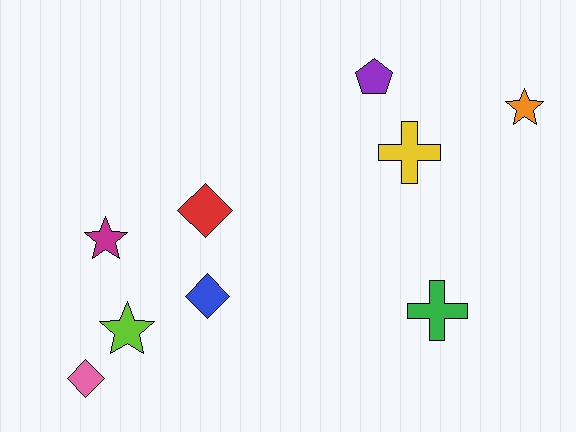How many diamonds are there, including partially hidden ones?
There are 3 diamonds.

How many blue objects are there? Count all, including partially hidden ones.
There is 1 blue object.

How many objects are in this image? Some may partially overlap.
There are 9 objects.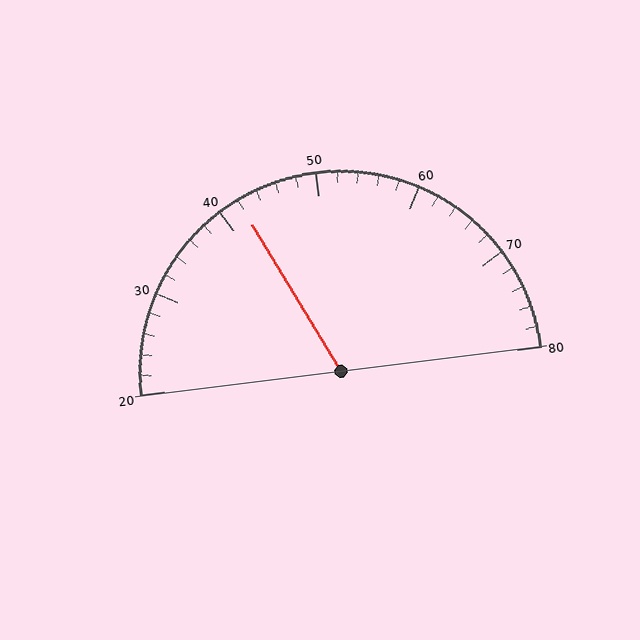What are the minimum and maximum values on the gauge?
The gauge ranges from 20 to 80.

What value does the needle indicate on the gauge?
The needle indicates approximately 42.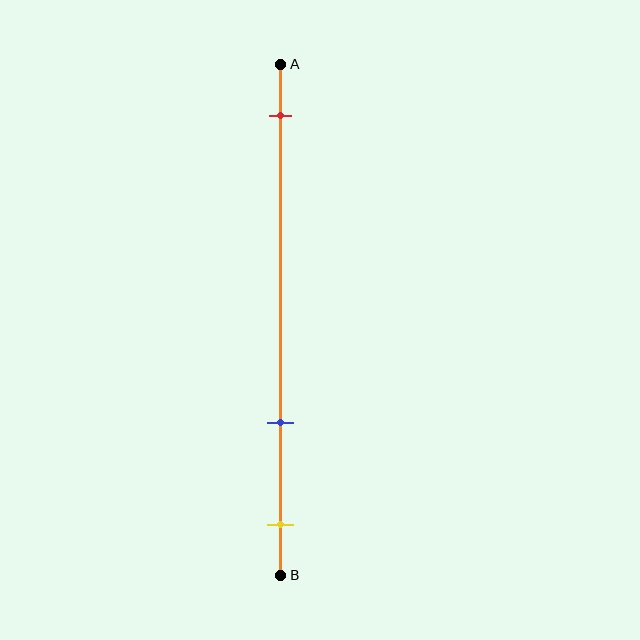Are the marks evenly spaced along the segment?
No, the marks are not evenly spaced.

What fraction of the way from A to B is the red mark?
The red mark is approximately 10% (0.1) of the way from A to B.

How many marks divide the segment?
There are 3 marks dividing the segment.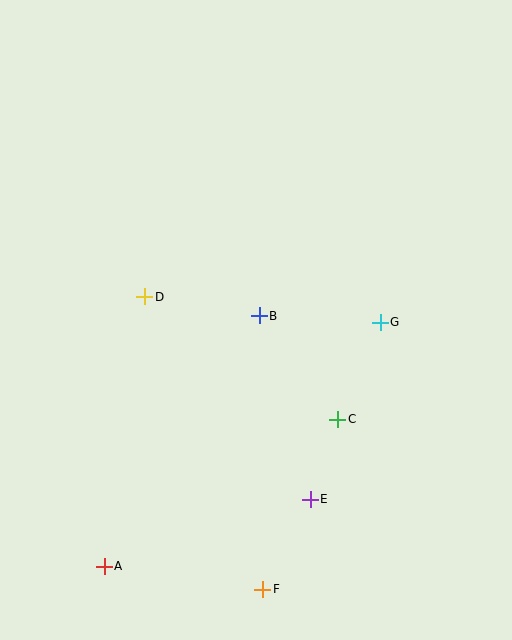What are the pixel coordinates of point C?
Point C is at (338, 419).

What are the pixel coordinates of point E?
Point E is at (310, 499).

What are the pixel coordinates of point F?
Point F is at (263, 589).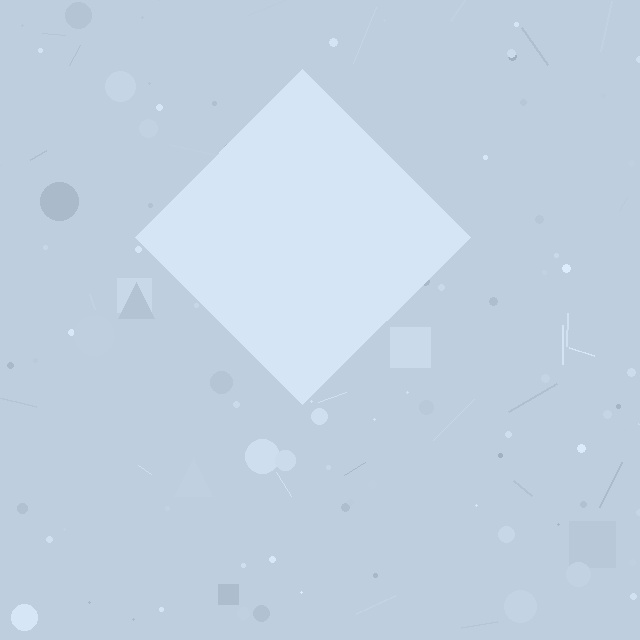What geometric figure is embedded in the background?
A diamond is embedded in the background.